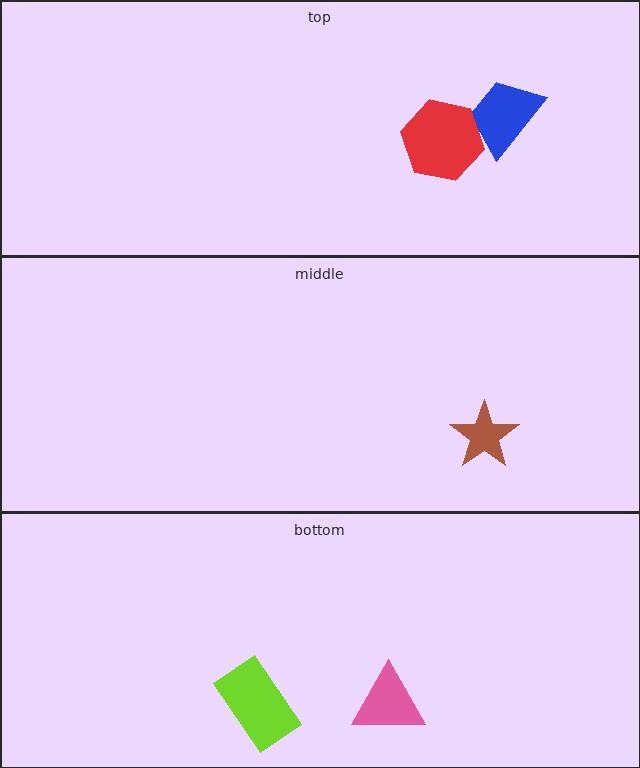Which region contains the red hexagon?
The top region.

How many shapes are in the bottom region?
2.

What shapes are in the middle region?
The brown star.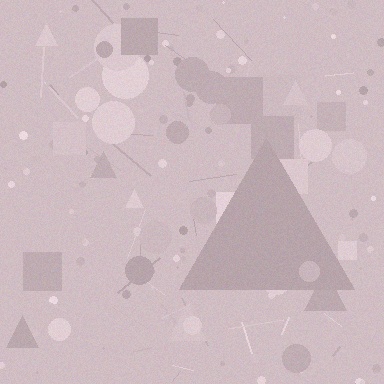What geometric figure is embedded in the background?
A triangle is embedded in the background.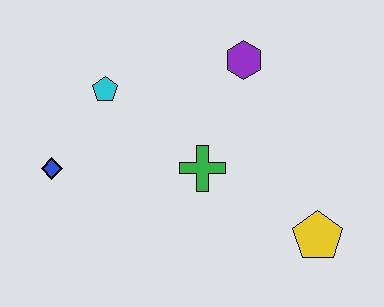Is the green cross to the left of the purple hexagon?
Yes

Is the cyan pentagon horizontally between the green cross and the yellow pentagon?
No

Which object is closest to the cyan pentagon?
The blue diamond is closest to the cyan pentagon.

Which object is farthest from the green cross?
The blue diamond is farthest from the green cross.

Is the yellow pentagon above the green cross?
No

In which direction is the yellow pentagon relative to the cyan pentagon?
The yellow pentagon is to the right of the cyan pentagon.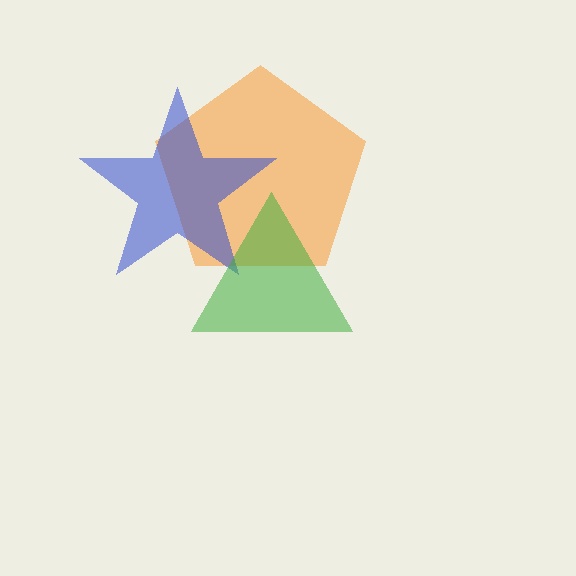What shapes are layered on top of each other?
The layered shapes are: an orange pentagon, a blue star, a green triangle.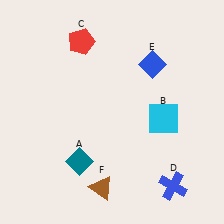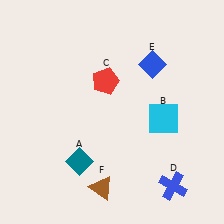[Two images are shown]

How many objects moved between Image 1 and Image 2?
1 object moved between the two images.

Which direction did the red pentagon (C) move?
The red pentagon (C) moved down.